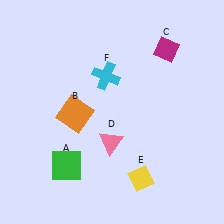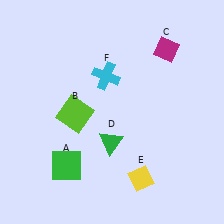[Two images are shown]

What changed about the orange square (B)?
In Image 1, B is orange. In Image 2, it changed to lime.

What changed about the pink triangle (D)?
In Image 1, D is pink. In Image 2, it changed to green.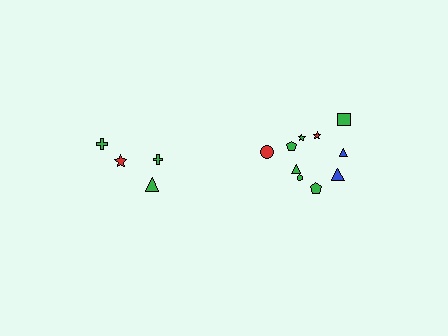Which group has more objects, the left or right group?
The right group.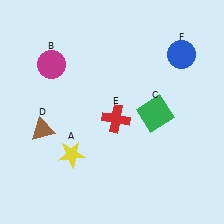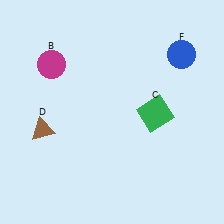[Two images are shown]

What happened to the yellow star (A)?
The yellow star (A) was removed in Image 2. It was in the bottom-left area of Image 1.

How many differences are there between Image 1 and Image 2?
There are 2 differences between the two images.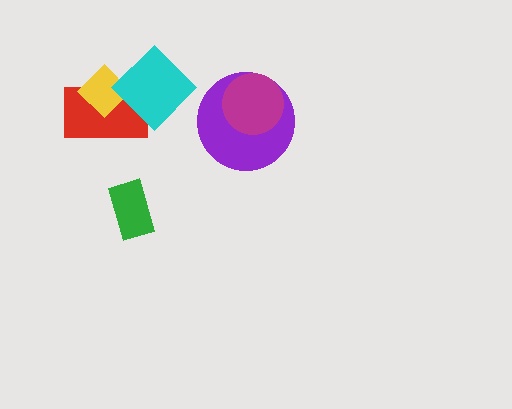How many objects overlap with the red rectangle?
2 objects overlap with the red rectangle.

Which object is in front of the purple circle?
The magenta circle is in front of the purple circle.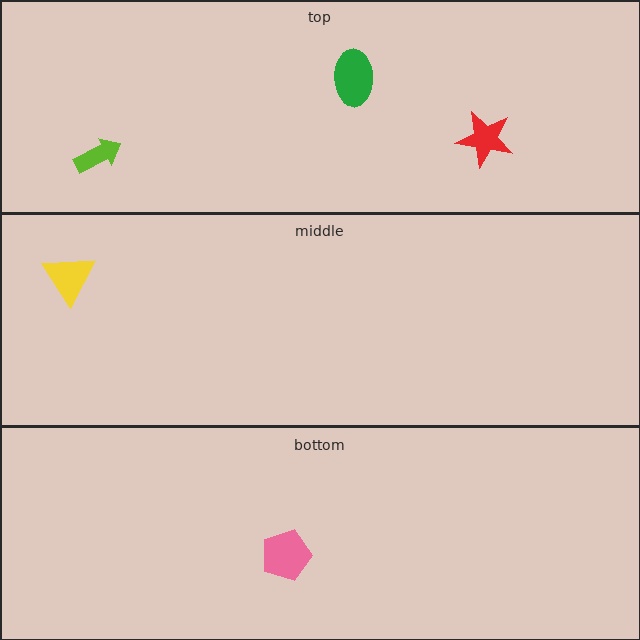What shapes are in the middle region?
The yellow triangle.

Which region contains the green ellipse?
The top region.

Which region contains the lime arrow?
The top region.